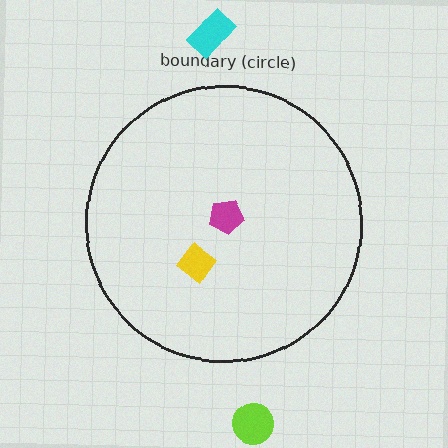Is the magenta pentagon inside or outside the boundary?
Inside.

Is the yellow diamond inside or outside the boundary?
Inside.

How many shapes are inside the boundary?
2 inside, 2 outside.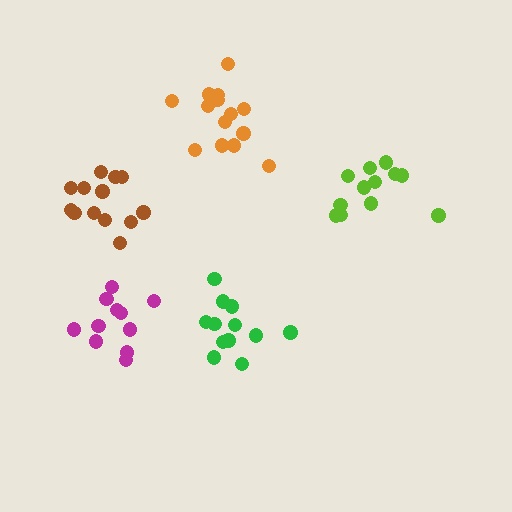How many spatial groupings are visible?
There are 5 spatial groupings.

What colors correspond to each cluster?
The clusters are colored: green, lime, orange, magenta, brown.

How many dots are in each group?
Group 1: 12 dots, Group 2: 12 dots, Group 3: 14 dots, Group 4: 11 dots, Group 5: 13 dots (62 total).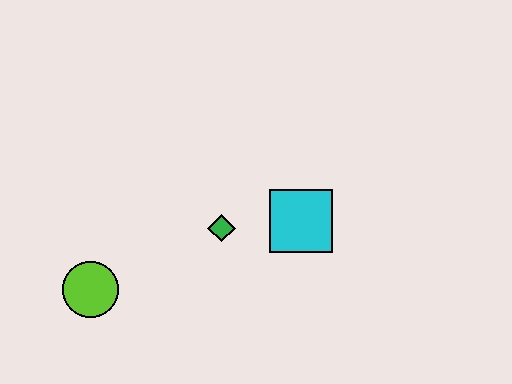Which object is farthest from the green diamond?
The lime circle is farthest from the green diamond.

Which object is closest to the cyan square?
The green diamond is closest to the cyan square.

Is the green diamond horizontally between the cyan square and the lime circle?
Yes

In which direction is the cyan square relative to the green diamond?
The cyan square is to the right of the green diamond.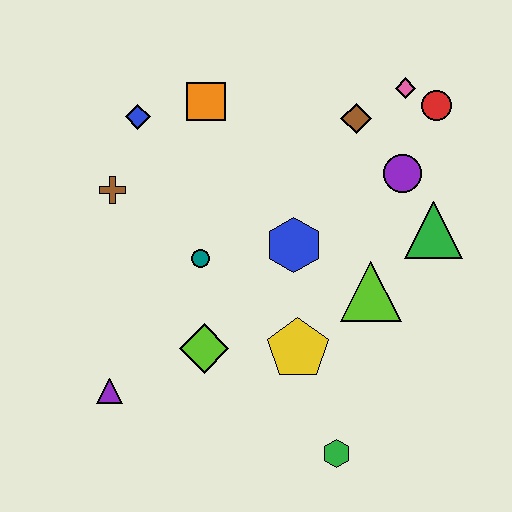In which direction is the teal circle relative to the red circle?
The teal circle is to the left of the red circle.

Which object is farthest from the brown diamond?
The purple triangle is farthest from the brown diamond.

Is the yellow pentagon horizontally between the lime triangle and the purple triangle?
Yes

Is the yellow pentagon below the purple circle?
Yes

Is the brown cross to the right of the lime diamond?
No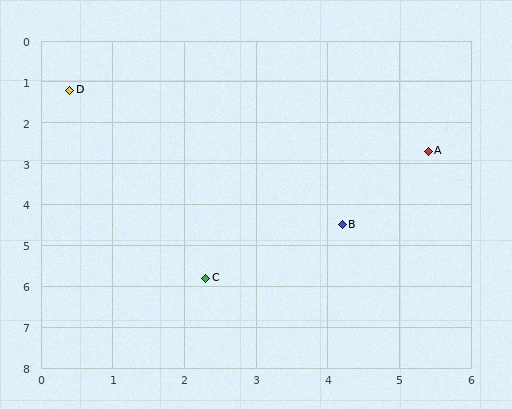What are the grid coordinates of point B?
Point B is at approximately (4.2, 4.5).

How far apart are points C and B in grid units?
Points C and B are about 2.3 grid units apart.